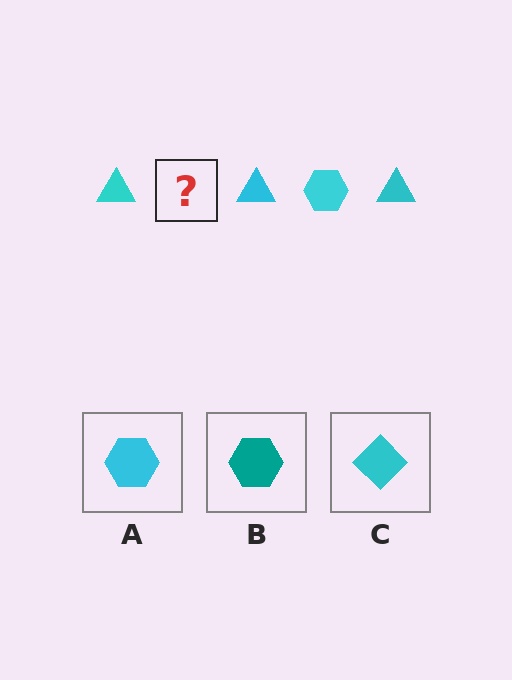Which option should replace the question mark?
Option A.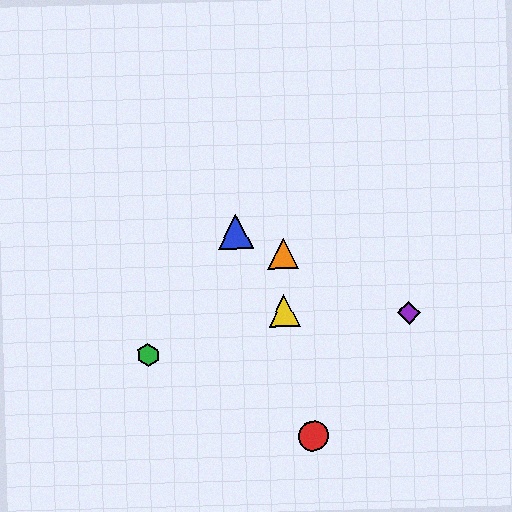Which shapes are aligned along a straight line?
The blue triangle, the purple diamond, the orange triangle are aligned along a straight line.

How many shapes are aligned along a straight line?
3 shapes (the blue triangle, the purple diamond, the orange triangle) are aligned along a straight line.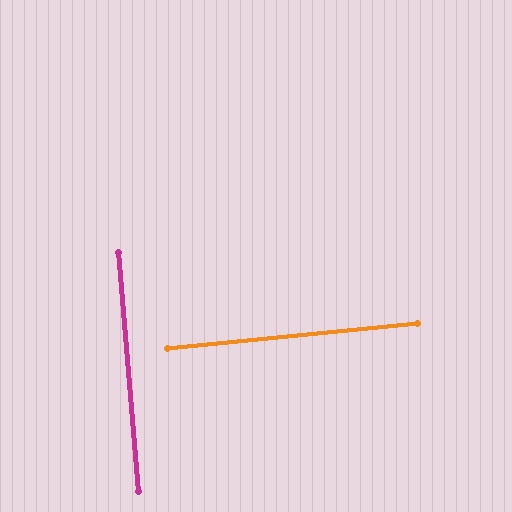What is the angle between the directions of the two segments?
Approximately 89 degrees.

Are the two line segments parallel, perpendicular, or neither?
Perpendicular — they meet at approximately 89°.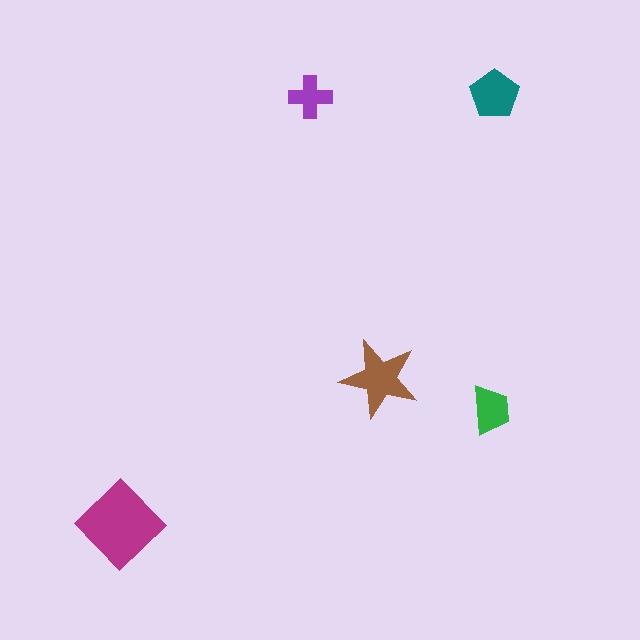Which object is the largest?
The magenta diamond.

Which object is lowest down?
The magenta diamond is bottommost.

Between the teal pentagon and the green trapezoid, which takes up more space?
The teal pentagon.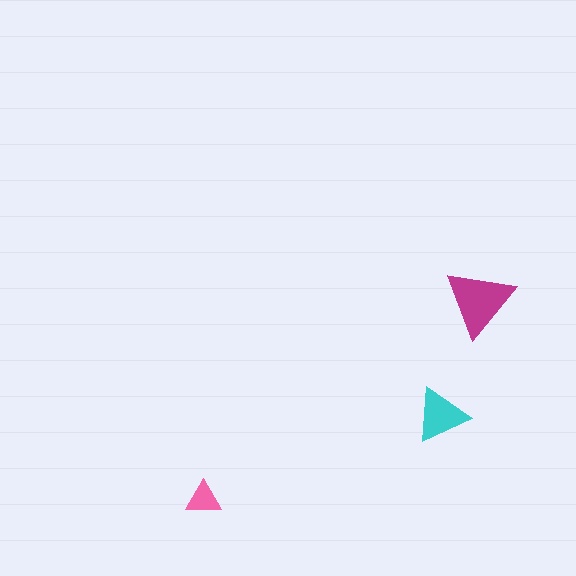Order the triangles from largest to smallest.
the magenta one, the cyan one, the pink one.